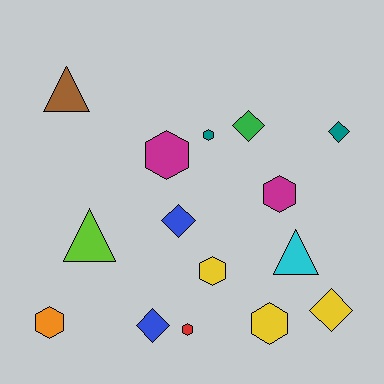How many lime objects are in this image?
There is 1 lime object.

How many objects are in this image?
There are 15 objects.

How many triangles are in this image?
There are 3 triangles.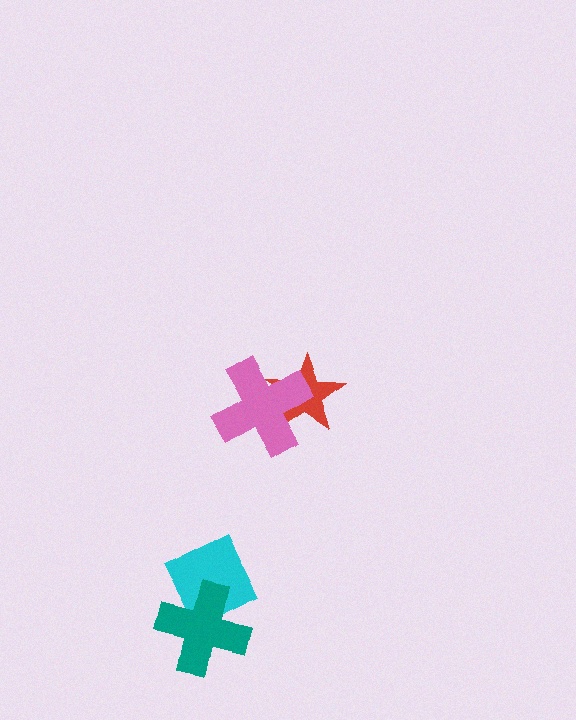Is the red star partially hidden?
Yes, it is partially covered by another shape.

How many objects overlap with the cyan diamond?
1 object overlaps with the cyan diamond.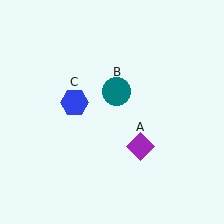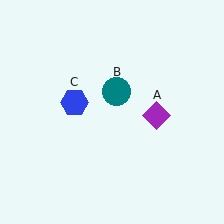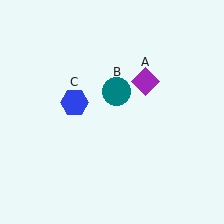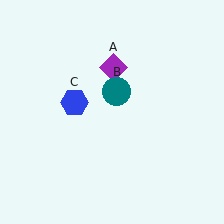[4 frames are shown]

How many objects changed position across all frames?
1 object changed position: purple diamond (object A).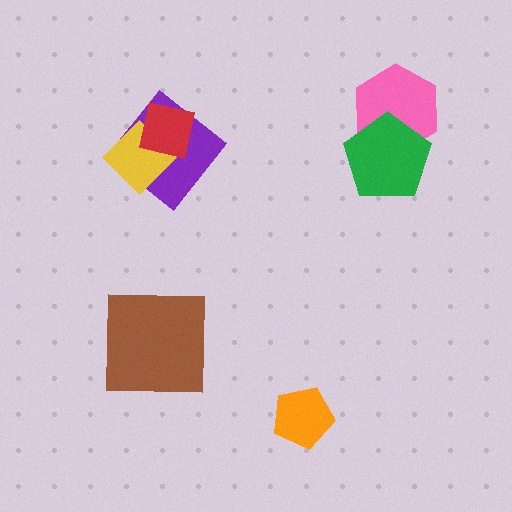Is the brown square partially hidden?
No, no other shape covers it.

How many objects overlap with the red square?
2 objects overlap with the red square.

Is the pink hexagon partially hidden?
Yes, it is partially covered by another shape.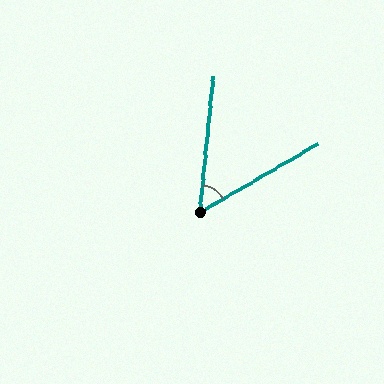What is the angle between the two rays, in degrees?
Approximately 54 degrees.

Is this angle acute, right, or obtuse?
It is acute.